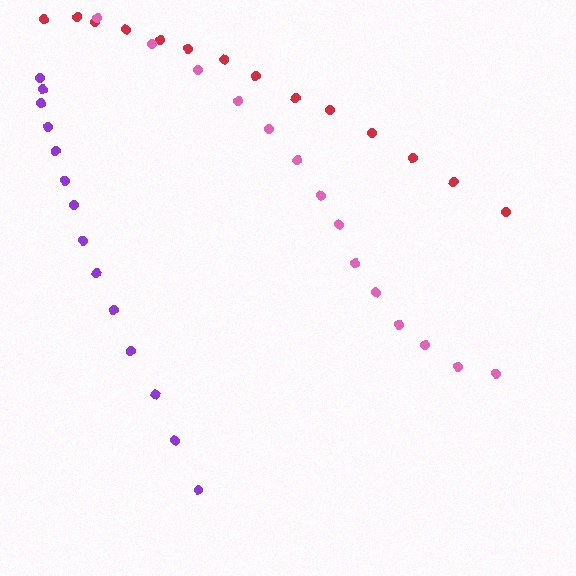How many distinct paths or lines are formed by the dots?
There are 3 distinct paths.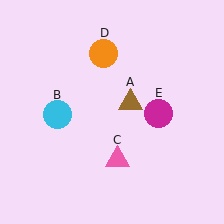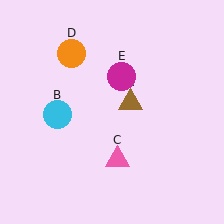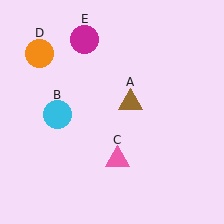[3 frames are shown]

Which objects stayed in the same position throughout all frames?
Brown triangle (object A) and cyan circle (object B) and pink triangle (object C) remained stationary.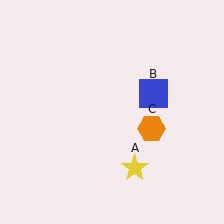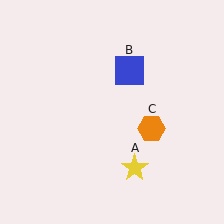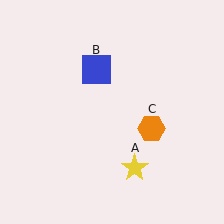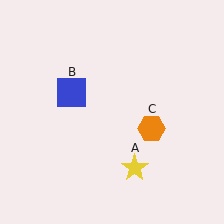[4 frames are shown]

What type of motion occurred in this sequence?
The blue square (object B) rotated counterclockwise around the center of the scene.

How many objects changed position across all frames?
1 object changed position: blue square (object B).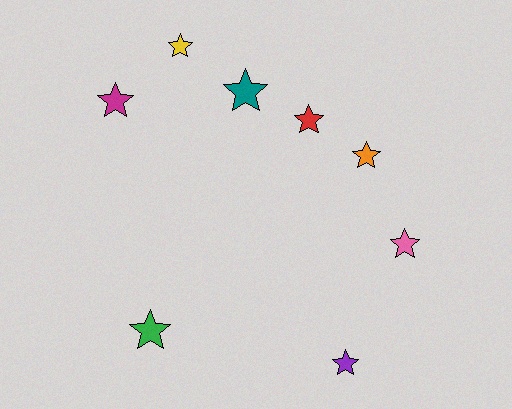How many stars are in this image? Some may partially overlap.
There are 8 stars.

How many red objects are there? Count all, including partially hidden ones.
There is 1 red object.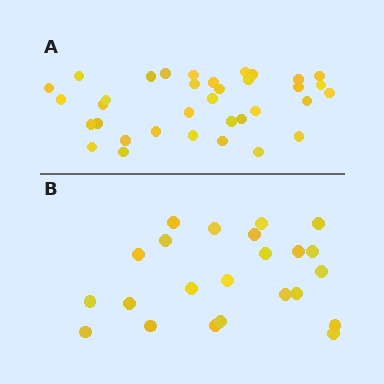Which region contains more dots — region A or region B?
Region A (the top region) has more dots.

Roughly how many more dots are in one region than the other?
Region A has roughly 12 or so more dots than region B.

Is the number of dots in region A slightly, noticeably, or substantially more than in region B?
Region A has substantially more. The ratio is roughly 1.5 to 1.